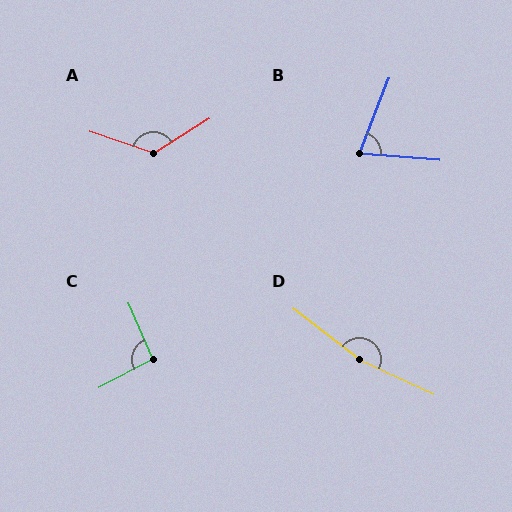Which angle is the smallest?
B, at approximately 74 degrees.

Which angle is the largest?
D, at approximately 167 degrees.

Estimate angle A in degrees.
Approximately 129 degrees.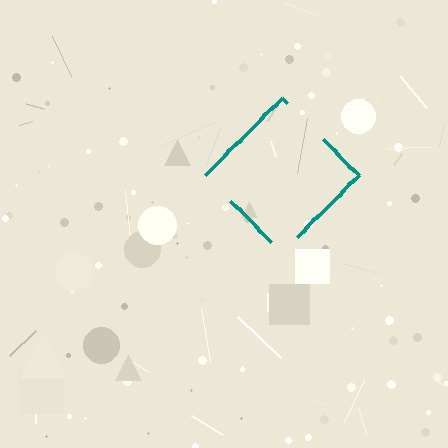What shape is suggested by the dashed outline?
The dashed outline suggests a diamond.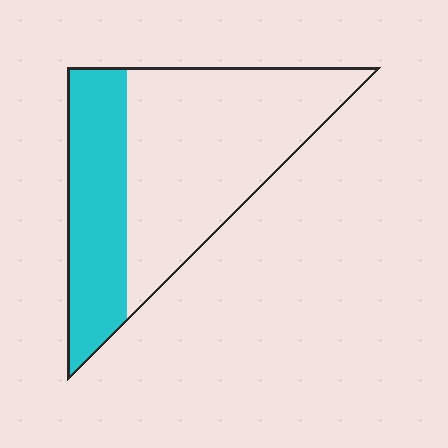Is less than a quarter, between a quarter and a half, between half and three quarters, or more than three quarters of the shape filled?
Between a quarter and a half.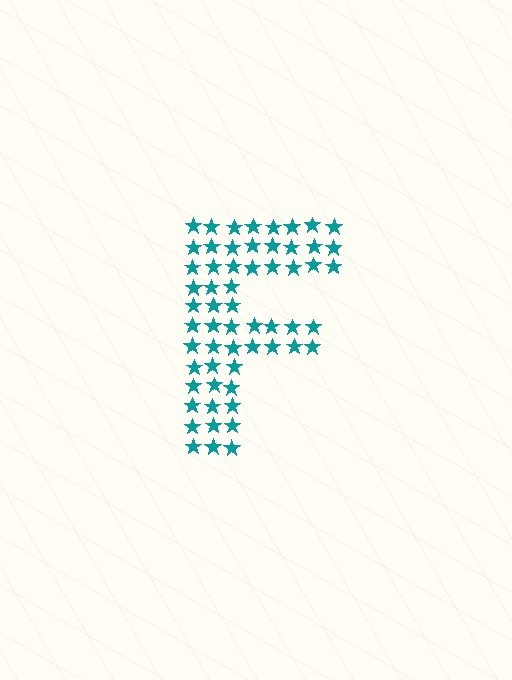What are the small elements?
The small elements are stars.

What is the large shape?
The large shape is the letter F.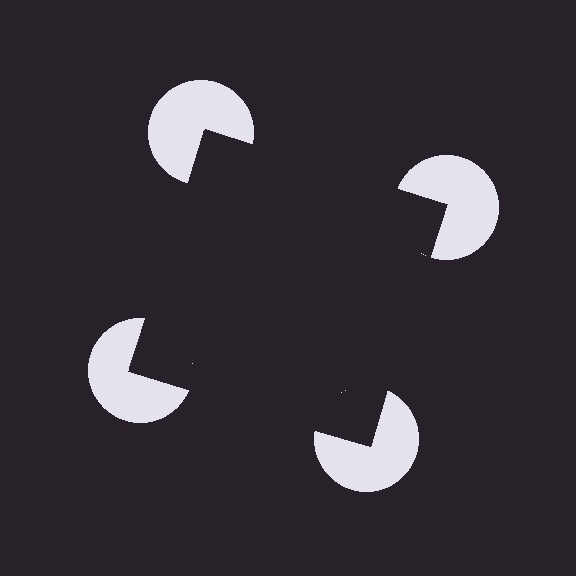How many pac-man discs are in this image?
There are 4 — one at each vertex of the illusory square.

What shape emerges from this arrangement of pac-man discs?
An illusory square — its edges are inferred from the aligned wedge cuts in the pac-man discs, not physically drawn.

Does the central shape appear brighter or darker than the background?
It typically appears slightly darker than the background, even though no actual brightness change is drawn.